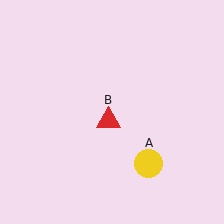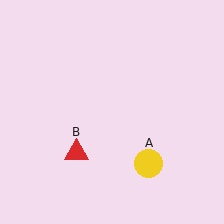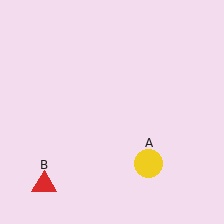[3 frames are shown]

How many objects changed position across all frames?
1 object changed position: red triangle (object B).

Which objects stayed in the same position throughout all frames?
Yellow circle (object A) remained stationary.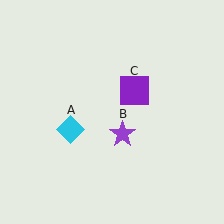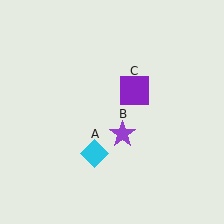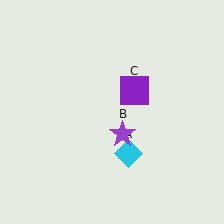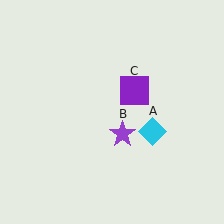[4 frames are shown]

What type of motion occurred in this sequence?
The cyan diamond (object A) rotated counterclockwise around the center of the scene.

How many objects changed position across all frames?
1 object changed position: cyan diamond (object A).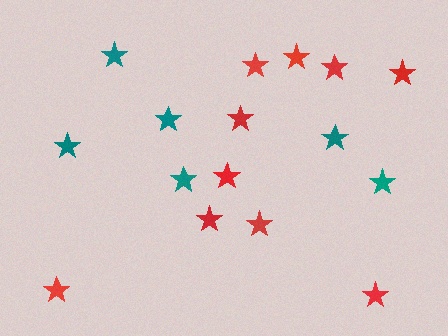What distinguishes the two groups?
There are 2 groups: one group of teal stars (6) and one group of red stars (10).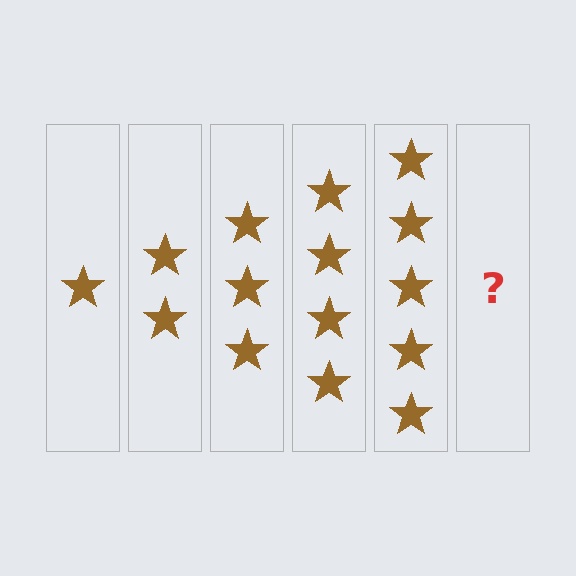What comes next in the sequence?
The next element should be 6 stars.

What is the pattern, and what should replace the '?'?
The pattern is that each step adds one more star. The '?' should be 6 stars.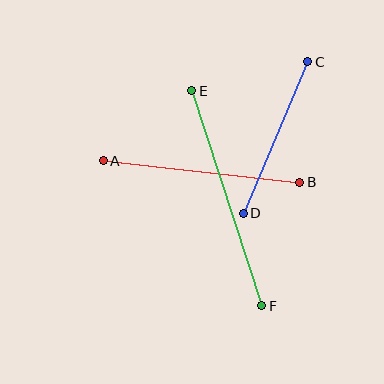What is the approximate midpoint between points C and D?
The midpoint is at approximately (275, 137) pixels.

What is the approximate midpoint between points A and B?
The midpoint is at approximately (202, 171) pixels.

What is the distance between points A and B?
The distance is approximately 197 pixels.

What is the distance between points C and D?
The distance is approximately 165 pixels.